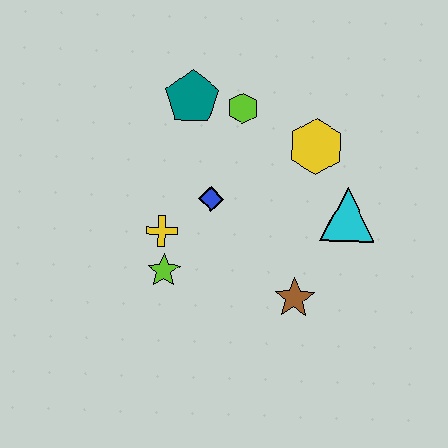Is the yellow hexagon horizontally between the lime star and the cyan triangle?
Yes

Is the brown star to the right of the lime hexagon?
Yes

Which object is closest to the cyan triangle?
The yellow hexagon is closest to the cyan triangle.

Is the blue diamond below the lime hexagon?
Yes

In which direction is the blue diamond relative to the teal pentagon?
The blue diamond is below the teal pentagon.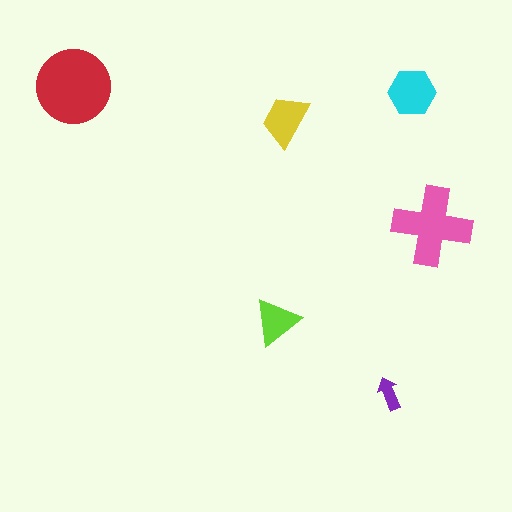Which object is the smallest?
The purple arrow.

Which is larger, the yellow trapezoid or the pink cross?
The pink cross.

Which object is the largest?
The red circle.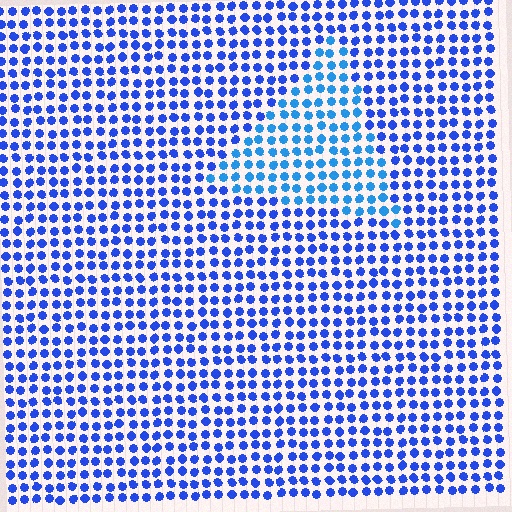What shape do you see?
I see a triangle.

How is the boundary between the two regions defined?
The boundary is defined purely by a slight shift in hue (about 24 degrees). Spacing, size, and orientation are identical on both sides.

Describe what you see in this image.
The image is filled with small blue elements in a uniform arrangement. A triangle-shaped region is visible where the elements are tinted to a slightly different hue, forming a subtle color boundary.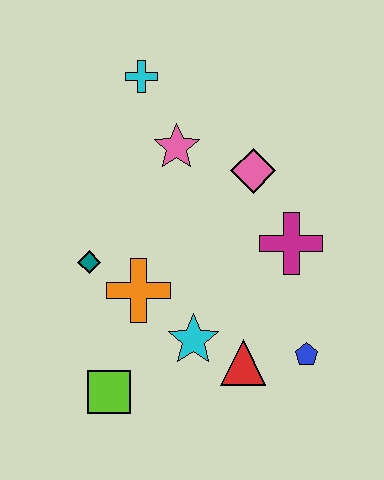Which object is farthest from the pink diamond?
The lime square is farthest from the pink diamond.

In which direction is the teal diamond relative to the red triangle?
The teal diamond is to the left of the red triangle.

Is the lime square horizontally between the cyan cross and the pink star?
No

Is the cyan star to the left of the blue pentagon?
Yes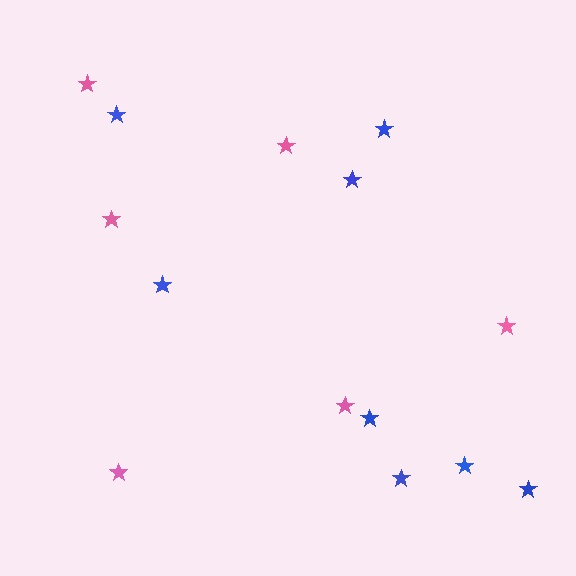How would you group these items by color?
There are 2 groups: one group of pink stars (6) and one group of blue stars (8).